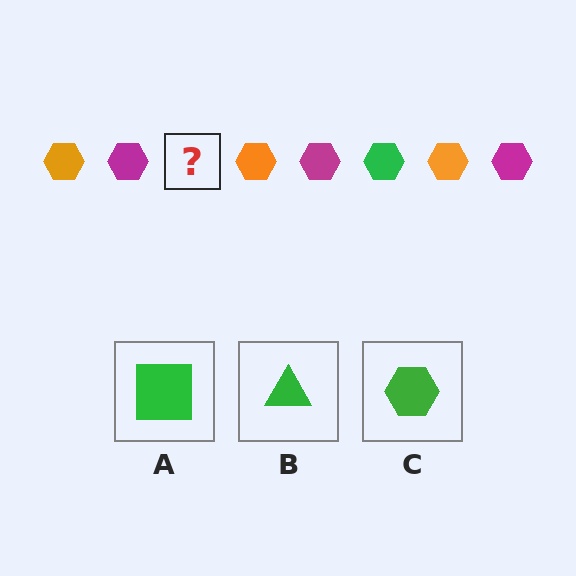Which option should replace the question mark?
Option C.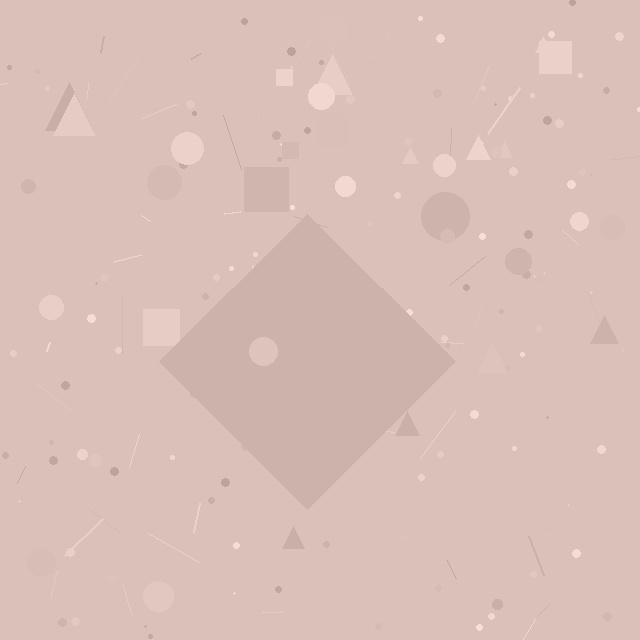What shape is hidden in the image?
A diamond is hidden in the image.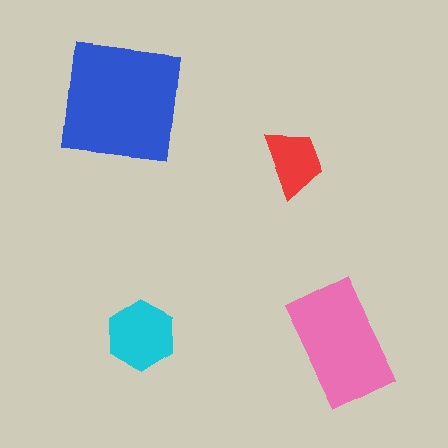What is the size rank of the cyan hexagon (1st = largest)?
3rd.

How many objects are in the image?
There are 4 objects in the image.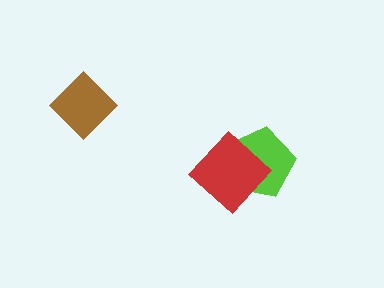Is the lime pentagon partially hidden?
Yes, it is partially covered by another shape.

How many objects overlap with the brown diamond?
0 objects overlap with the brown diamond.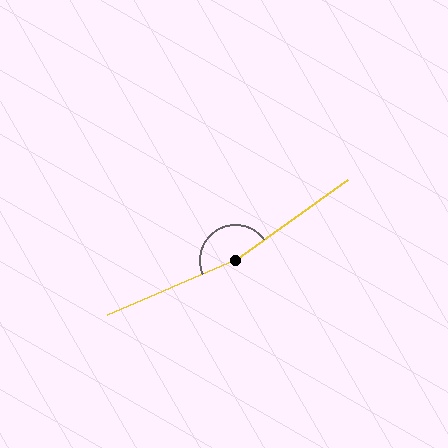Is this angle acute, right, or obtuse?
It is obtuse.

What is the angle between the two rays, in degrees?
Approximately 168 degrees.